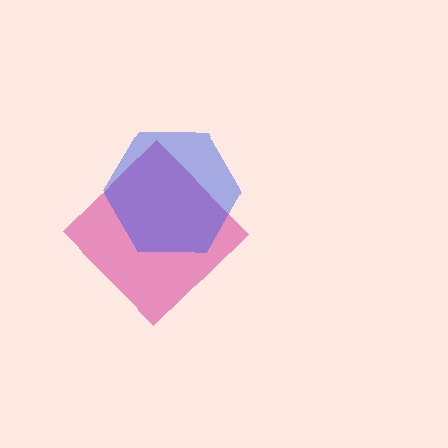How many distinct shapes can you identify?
There are 2 distinct shapes: a magenta diamond, a blue hexagon.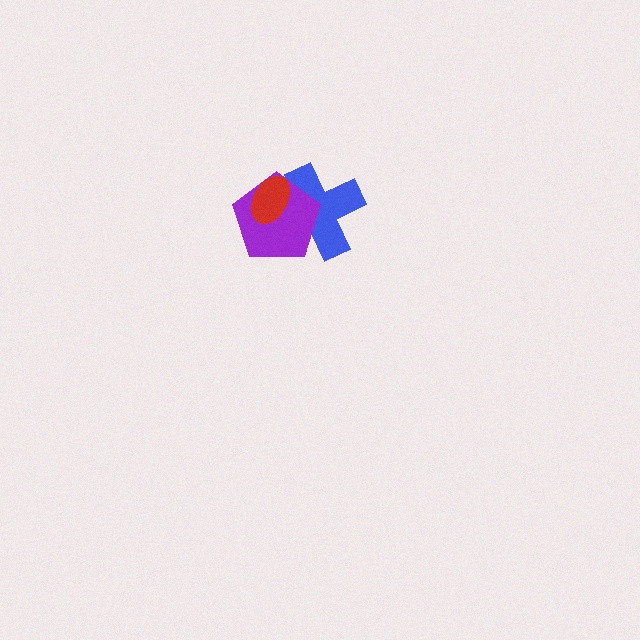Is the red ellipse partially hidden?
No, no other shape covers it.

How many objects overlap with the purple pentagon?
2 objects overlap with the purple pentagon.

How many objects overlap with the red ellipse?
2 objects overlap with the red ellipse.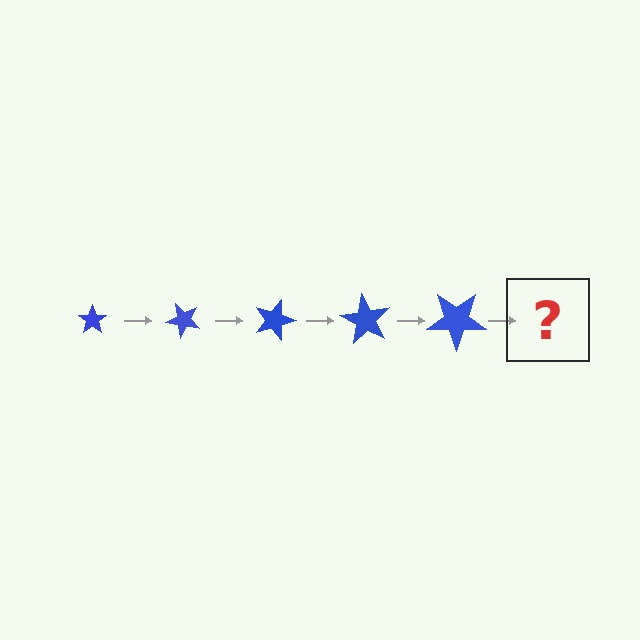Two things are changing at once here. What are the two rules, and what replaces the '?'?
The two rules are that the star grows larger each step and it rotates 45 degrees each step. The '?' should be a star, larger than the previous one and rotated 225 degrees from the start.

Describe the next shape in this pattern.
It should be a star, larger than the previous one and rotated 225 degrees from the start.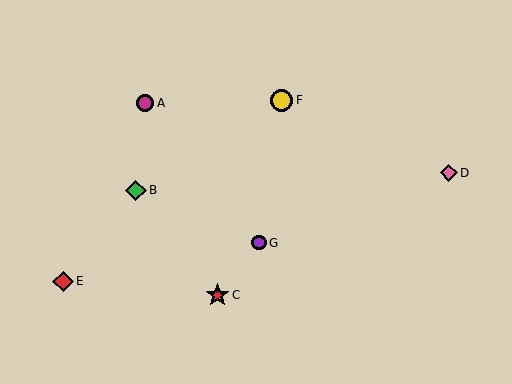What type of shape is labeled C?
Shape C is a red star.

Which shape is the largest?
The red star (labeled C) is the largest.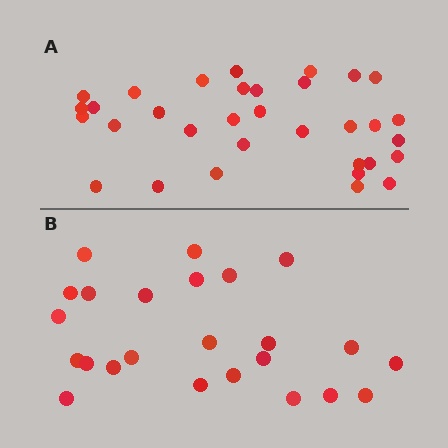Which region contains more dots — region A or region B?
Region A (the top region) has more dots.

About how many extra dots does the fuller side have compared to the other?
Region A has roughly 8 or so more dots than region B.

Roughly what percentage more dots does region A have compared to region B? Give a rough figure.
About 40% more.